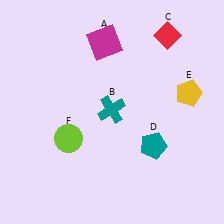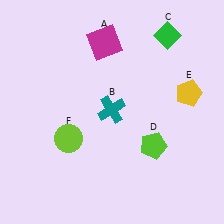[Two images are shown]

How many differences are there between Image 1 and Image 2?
There are 2 differences between the two images.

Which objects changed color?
C changed from red to green. D changed from teal to lime.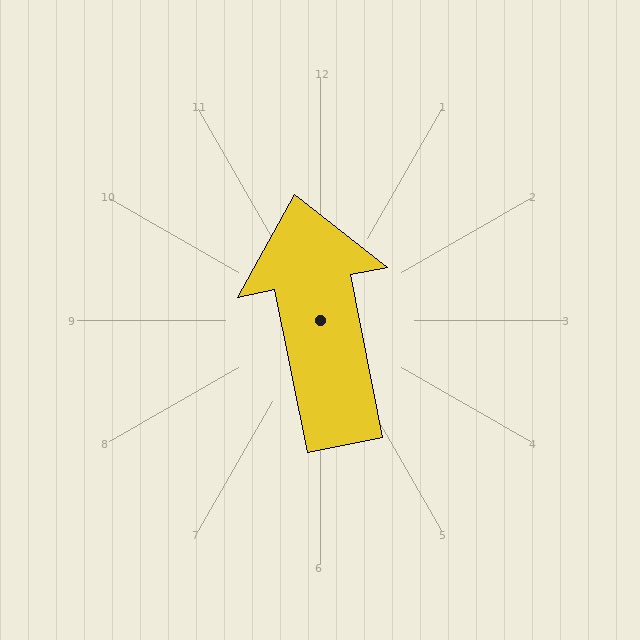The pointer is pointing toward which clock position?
Roughly 12 o'clock.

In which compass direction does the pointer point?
North.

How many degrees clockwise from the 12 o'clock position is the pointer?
Approximately 349 degrees.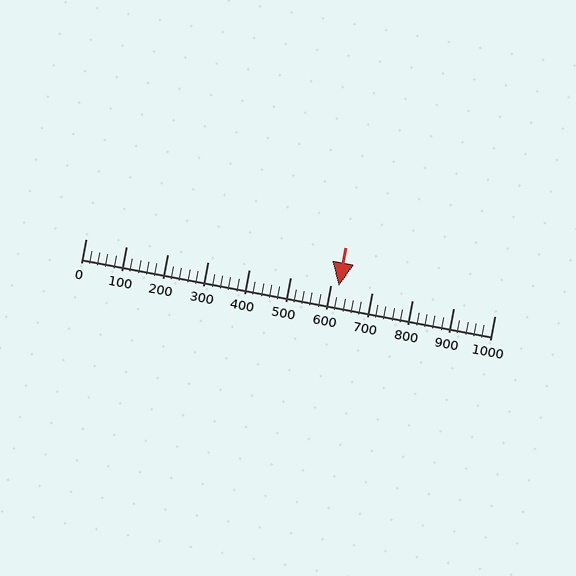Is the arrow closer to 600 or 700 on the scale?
The arrow is closer to 600.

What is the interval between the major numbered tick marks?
The major tick marks are spaced 100 units apart.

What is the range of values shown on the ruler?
The ruler shows values from 0 to 1000.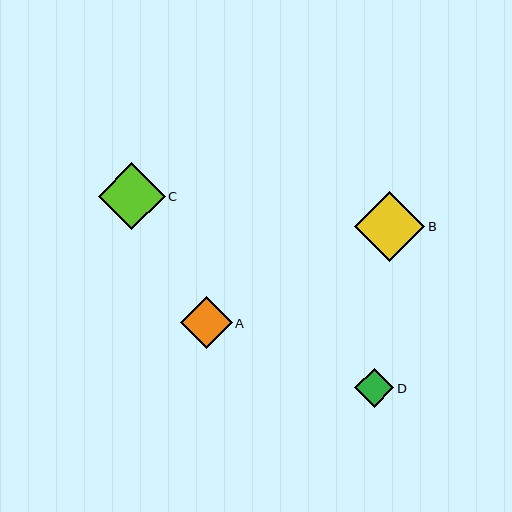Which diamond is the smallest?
Diamond D is the smallest with a size of approximately 39 pixels.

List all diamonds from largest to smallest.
From largest to smallest: B, C, A, D.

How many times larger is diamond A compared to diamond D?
Diamond A is approximately 1.3 times the size of diamond D.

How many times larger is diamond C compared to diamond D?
Diamond C is approximately 1.7 times the size of diamond D.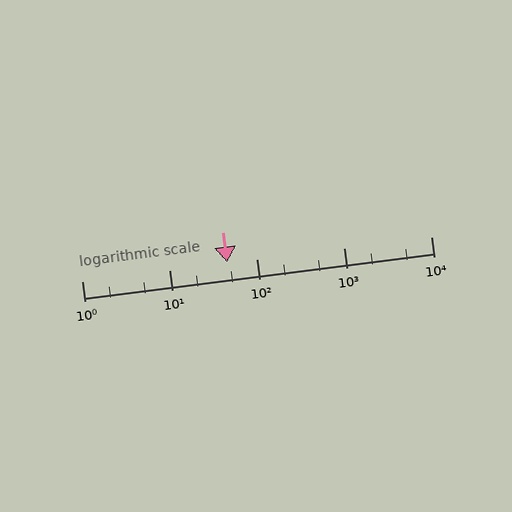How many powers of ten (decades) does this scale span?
The scale spans 4 decades, from 1 to 10000.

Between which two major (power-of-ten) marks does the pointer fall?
The pointer is between 10 and 100.